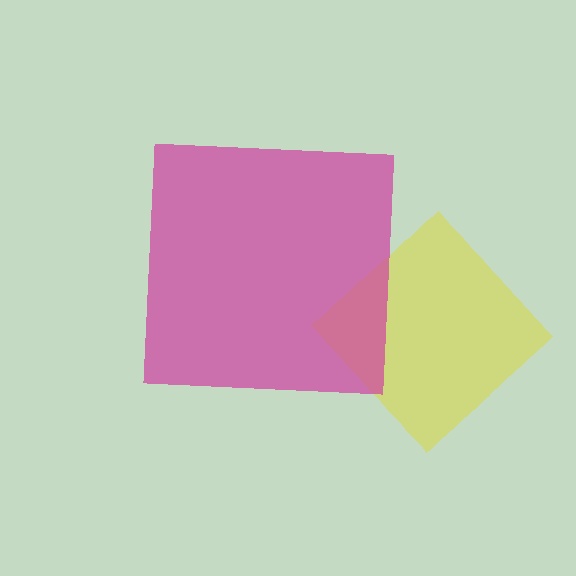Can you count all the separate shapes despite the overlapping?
Yes, there are 2 separate shapes.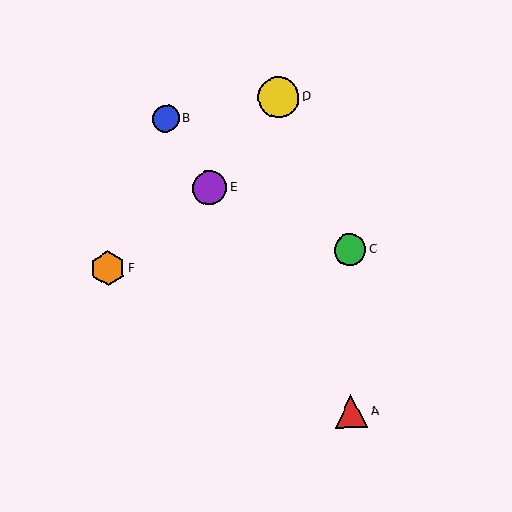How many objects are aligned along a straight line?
3 objects (A, B, E) are aligned along a straight line.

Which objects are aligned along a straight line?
Objects A, B, E are aligned along a straight line.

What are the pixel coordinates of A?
Object A is at (351, 411).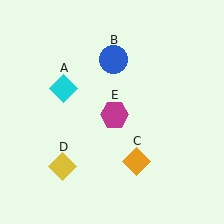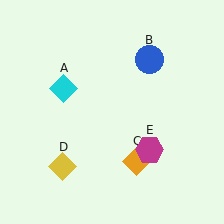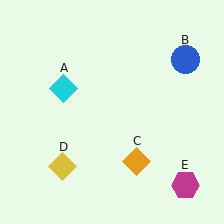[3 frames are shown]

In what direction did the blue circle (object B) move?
The blue circle (object B) moved right.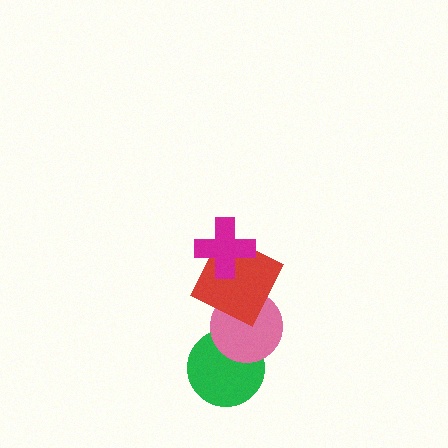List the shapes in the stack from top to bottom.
From top to bottom: the magenta cross, the red square, the pink circle, the green circle.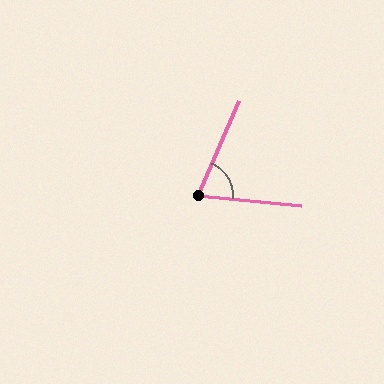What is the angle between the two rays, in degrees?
Approximately 73 degrees.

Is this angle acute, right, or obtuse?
It is acute.